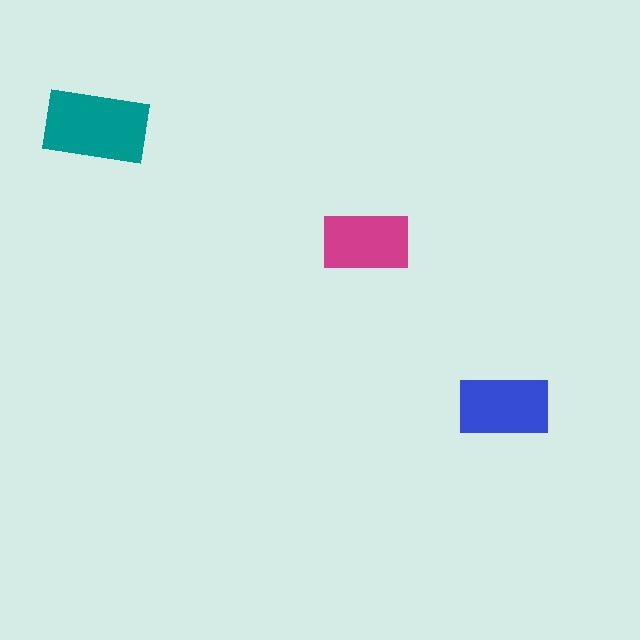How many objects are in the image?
There are 3 objects in the image.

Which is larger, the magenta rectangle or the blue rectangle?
The blue one.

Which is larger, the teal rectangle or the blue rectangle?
The teal one.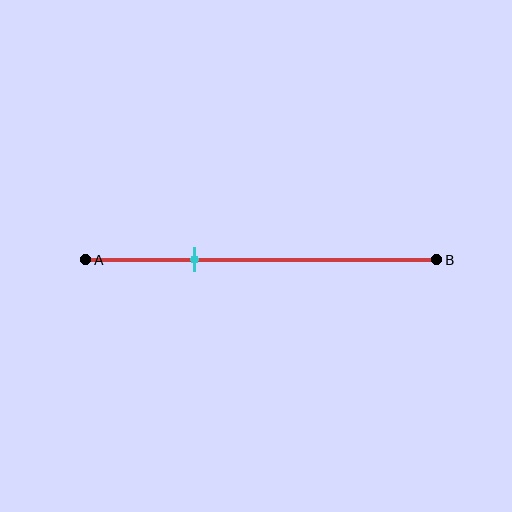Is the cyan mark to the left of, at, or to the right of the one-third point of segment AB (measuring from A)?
The cyan mark is approximately at the one-third point of segment AB.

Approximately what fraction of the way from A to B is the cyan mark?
The cyan mark is approximately 30% of the way from A to B.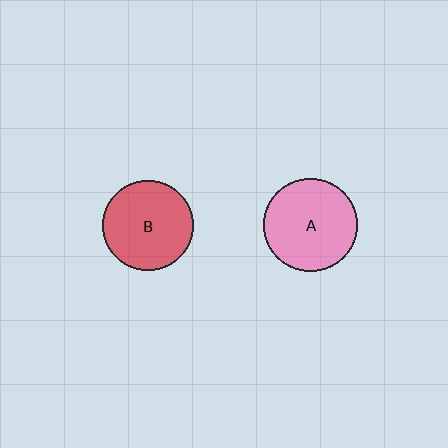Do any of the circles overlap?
No, none of the circles overlap.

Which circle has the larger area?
Circle A (pink).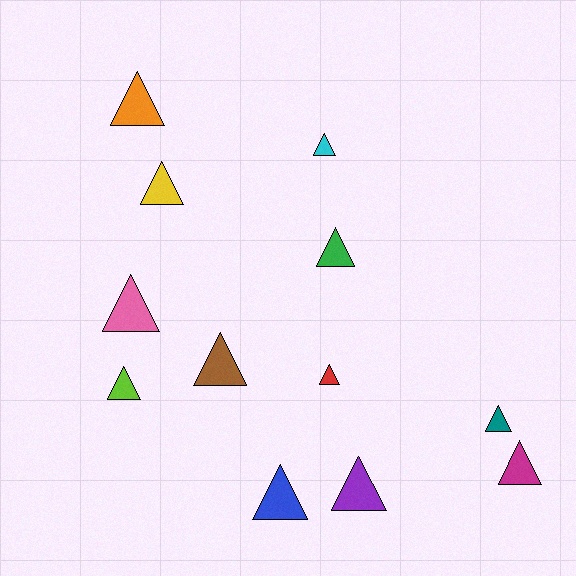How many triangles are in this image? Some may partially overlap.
There are 12 triangles.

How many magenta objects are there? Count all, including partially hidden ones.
There is 1 magenta object.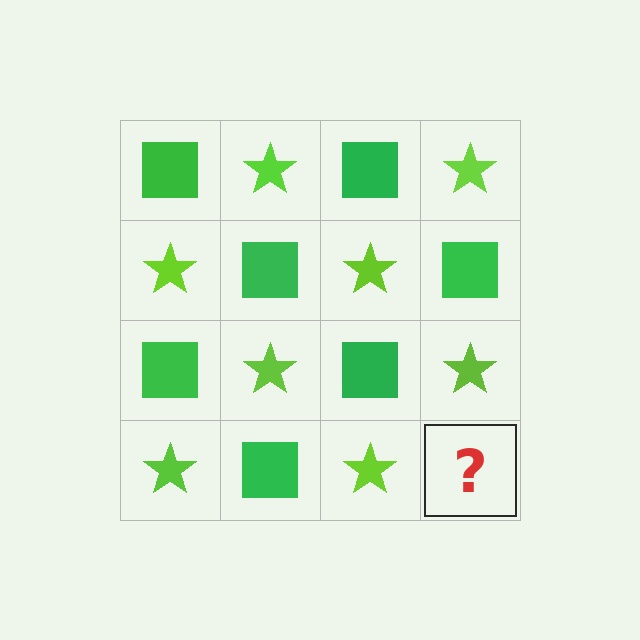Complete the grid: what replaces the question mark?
The question mark should be replaced with a green square.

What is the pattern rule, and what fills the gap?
The rule is that it alternates green square and lime star in a checkerboard pattern. The gap should be filled with a green square.